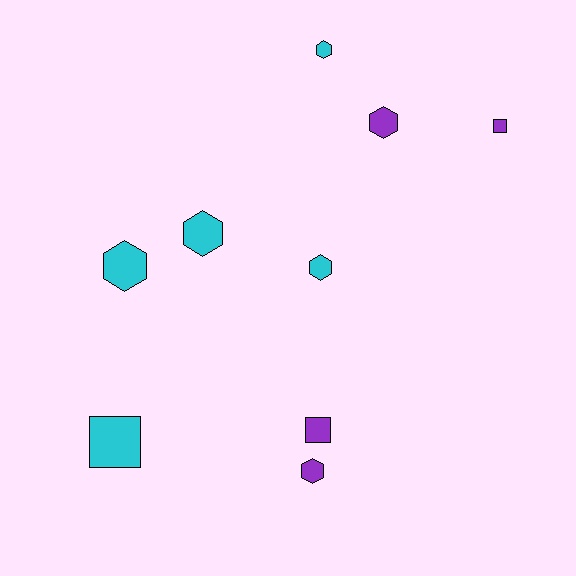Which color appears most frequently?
Cyan, with 5 objects.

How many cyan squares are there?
There is 1 cyan square.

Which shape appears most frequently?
Hexagon, with 6 objects.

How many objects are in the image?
There are 9 objects.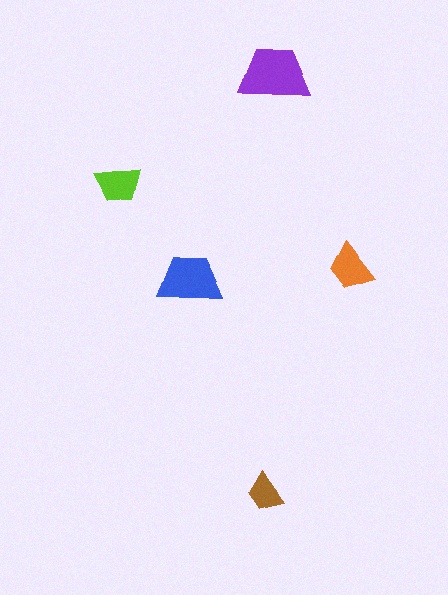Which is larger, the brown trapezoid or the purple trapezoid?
The purple one.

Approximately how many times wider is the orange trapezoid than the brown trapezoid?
About 1.5 times wider.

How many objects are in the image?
There are 5 objects in the image.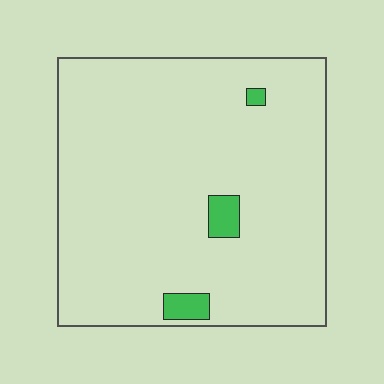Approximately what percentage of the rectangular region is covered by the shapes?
Approximately 5%.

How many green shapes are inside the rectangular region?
3.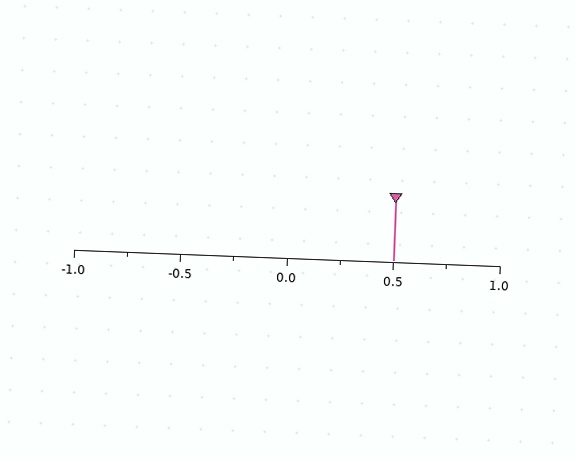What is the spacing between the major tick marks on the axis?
The major ticks are spaced 0.5 apart.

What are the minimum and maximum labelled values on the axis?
The axis runs from -1.0 to 1.0.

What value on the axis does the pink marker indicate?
The marker indicates approximately 0.5.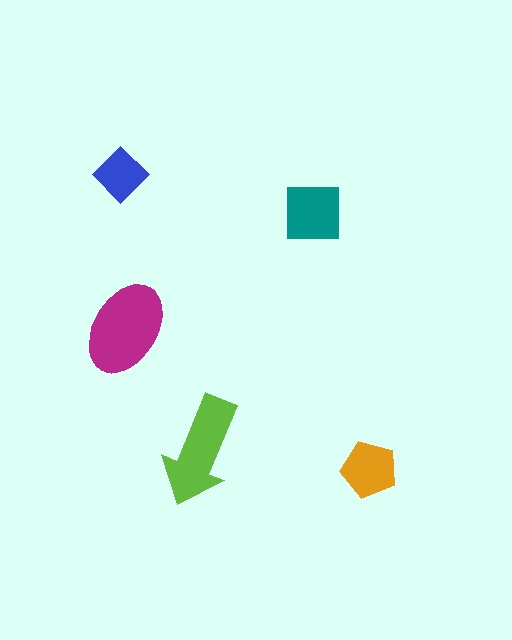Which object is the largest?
The magenta ellipse.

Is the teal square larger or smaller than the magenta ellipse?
Smaller.